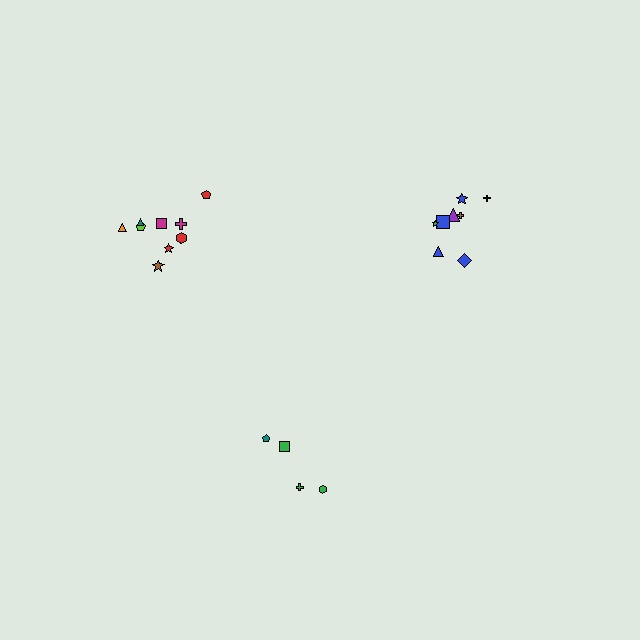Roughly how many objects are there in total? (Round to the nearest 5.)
Roughly 20 objects in total.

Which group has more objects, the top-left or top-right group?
The top-left group.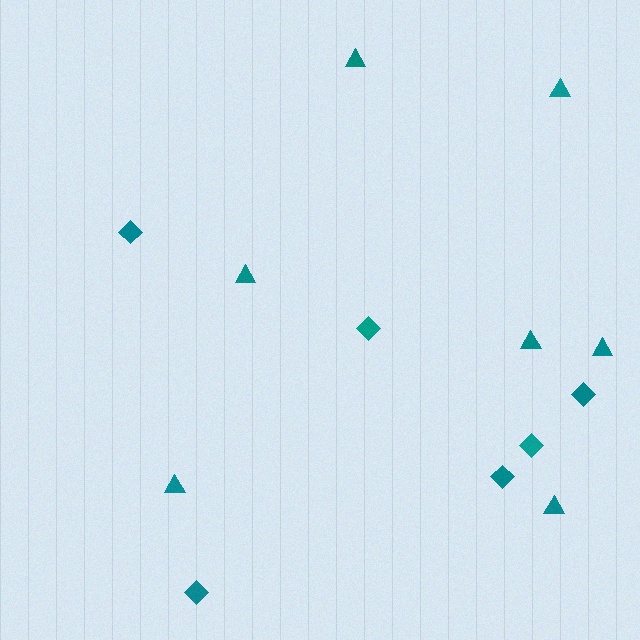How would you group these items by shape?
There are 2 groups: one group of diamonds (6) and one group of triangles (7).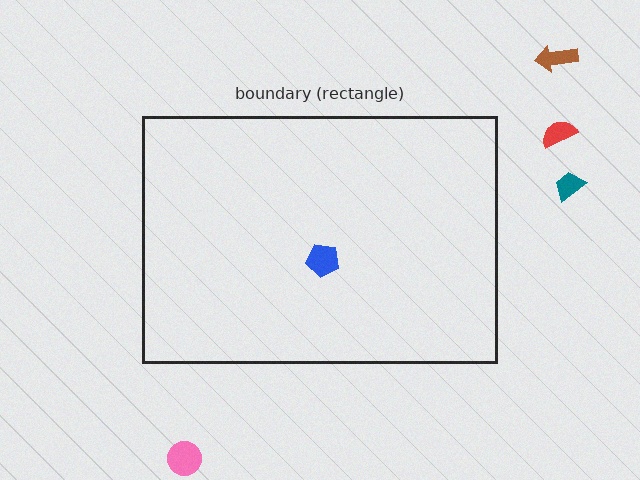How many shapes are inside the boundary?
1 inside, 4 outside.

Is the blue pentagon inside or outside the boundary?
Inside.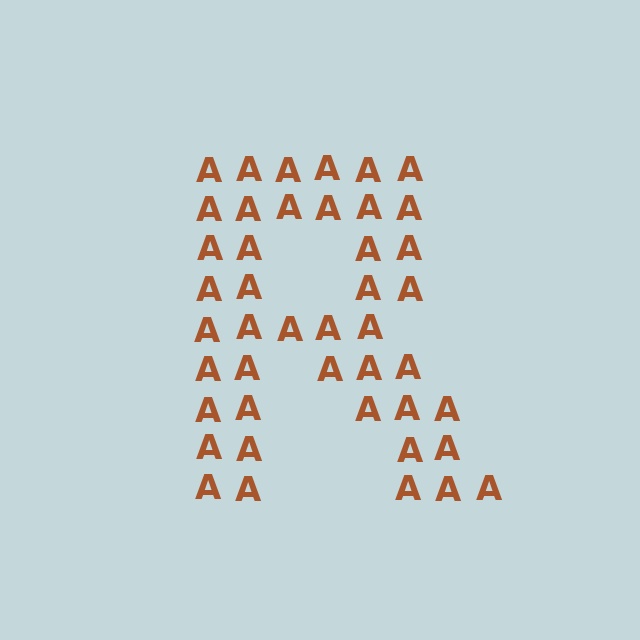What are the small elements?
The small elements are letter A's.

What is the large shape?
The large shape is the letter R.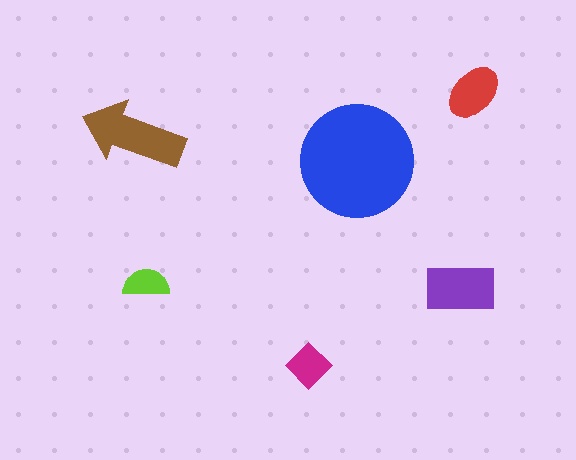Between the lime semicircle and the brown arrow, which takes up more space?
The brown arrow.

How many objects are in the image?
There are 6 objects in the image.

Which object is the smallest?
The lime semicircle.